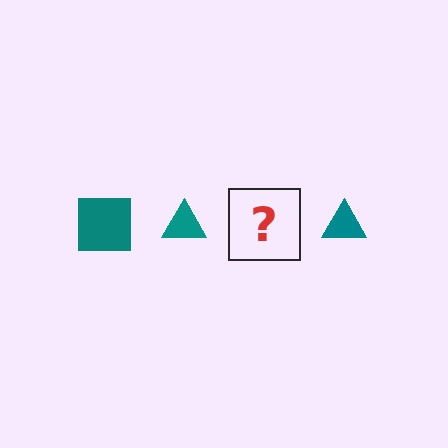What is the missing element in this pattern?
The missing element is a teal square.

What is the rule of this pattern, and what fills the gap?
The rule is that the pattern cycles through square, triangle shapes in teal. The gap should be filled with a teal square.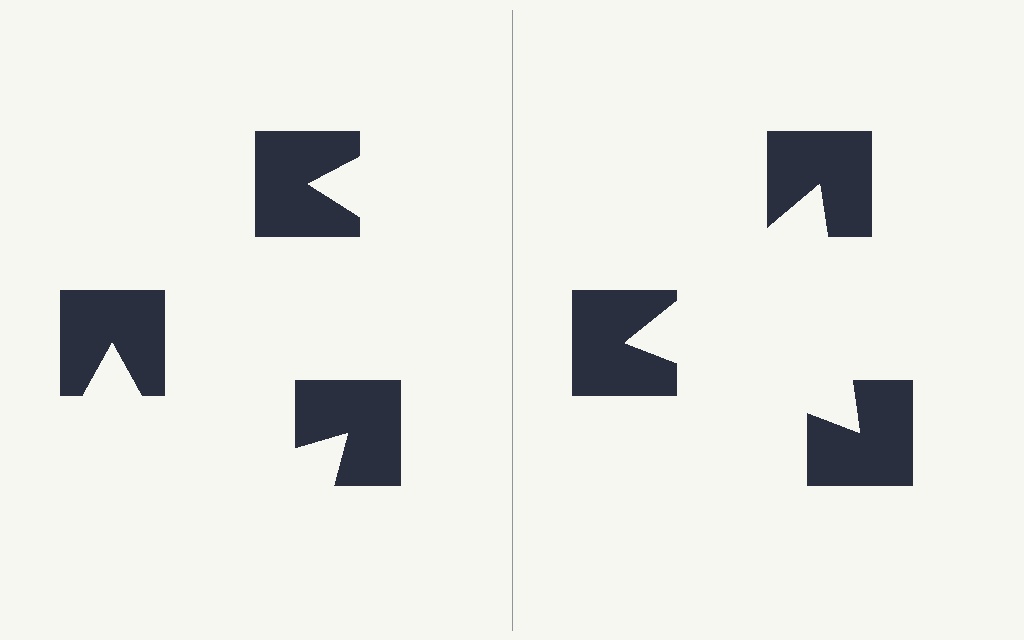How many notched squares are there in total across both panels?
6 — 3 on each side.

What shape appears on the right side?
An illusory triangle.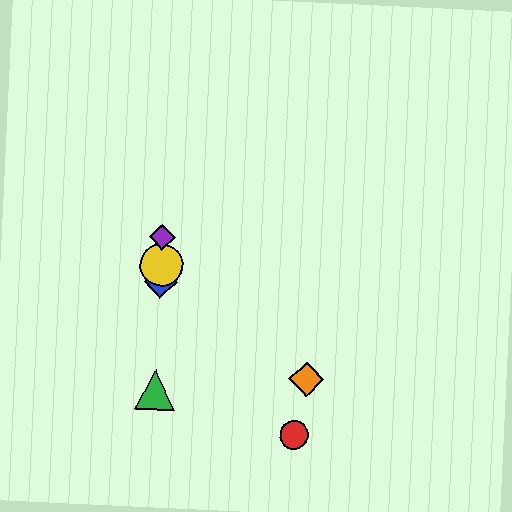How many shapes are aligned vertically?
4 shapes (the blue diamond, the green triangle, the yellow circle, the purple diamond) are aligned vertically.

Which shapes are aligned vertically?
The blue diamond, the green triangle, the yellow circle, the purple diamond are aligned vertically.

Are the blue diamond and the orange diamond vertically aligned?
No, the blue diamond is at x≈161 and the orange diamond is at x≈306.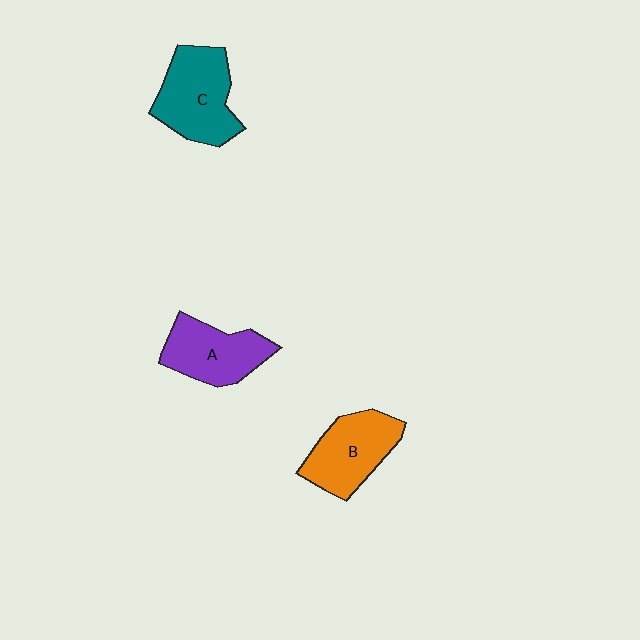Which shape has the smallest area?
Shape A (purple).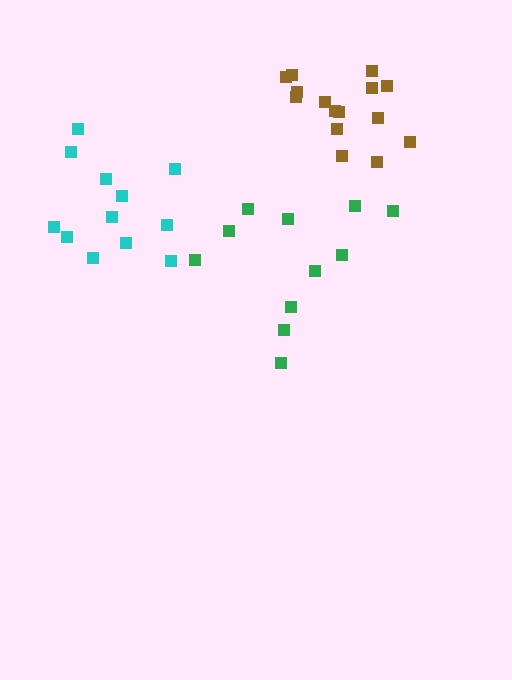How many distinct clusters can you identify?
There are 3 distinct clusters.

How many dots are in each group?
Group 1: 12 dots, Group 2: 11 dots, Group 3: 15 dots (38 total).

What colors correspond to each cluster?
The clusters are colored: cyan, green, brown.